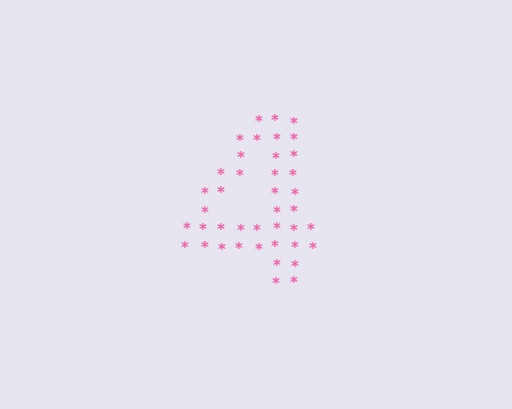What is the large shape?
The large shape is the digit 4.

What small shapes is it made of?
It is made of small asterisks.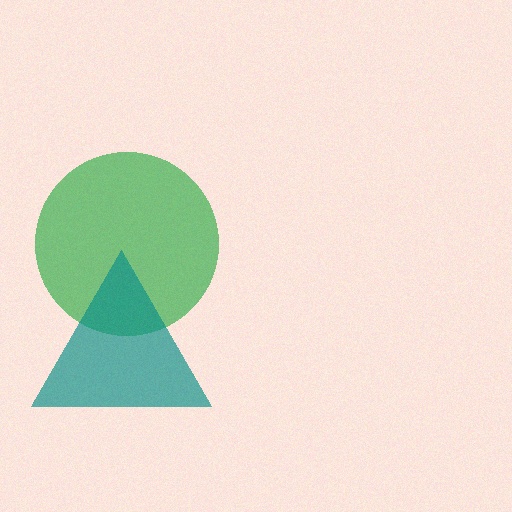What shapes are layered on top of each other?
The layered shapes are: a green circle, a teal triangle.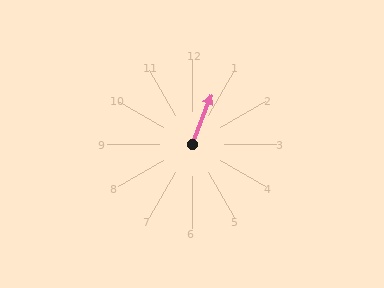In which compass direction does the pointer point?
North.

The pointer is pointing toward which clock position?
Roughly 1 o'clock.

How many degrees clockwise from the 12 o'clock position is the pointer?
Approximately 21 degrees.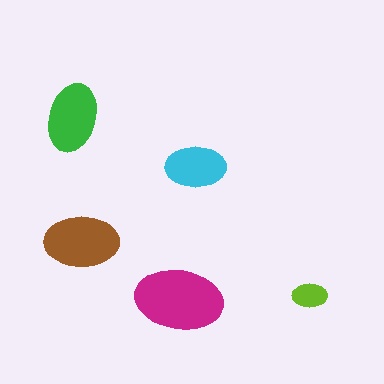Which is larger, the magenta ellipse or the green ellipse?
The magenta one.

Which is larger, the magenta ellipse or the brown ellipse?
The magenta one.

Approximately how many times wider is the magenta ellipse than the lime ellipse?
About 2.5 times wider.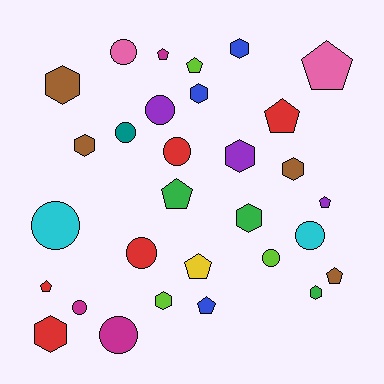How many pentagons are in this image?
There are 10 pentagons.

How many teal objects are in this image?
There is 1 teal object.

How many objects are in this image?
There are 30 objects.